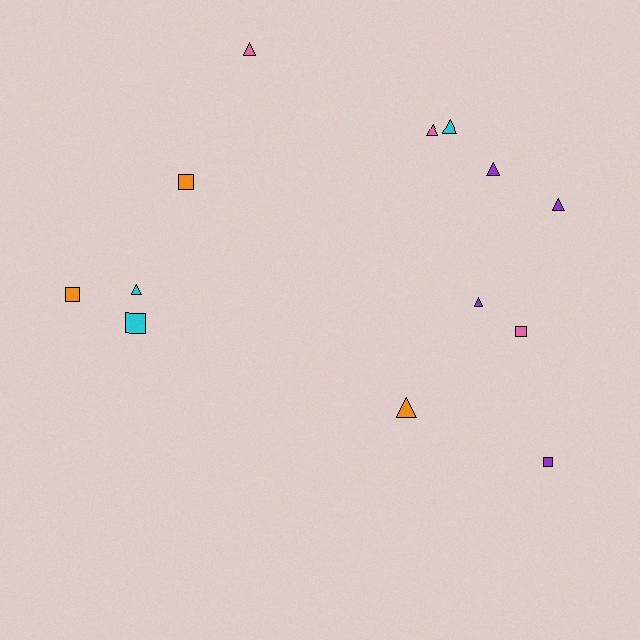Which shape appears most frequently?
Triangle, with 8 objects.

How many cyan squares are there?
There is 1 cyan square.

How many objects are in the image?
There are 13 objects.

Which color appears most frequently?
Purple, with 4 objects.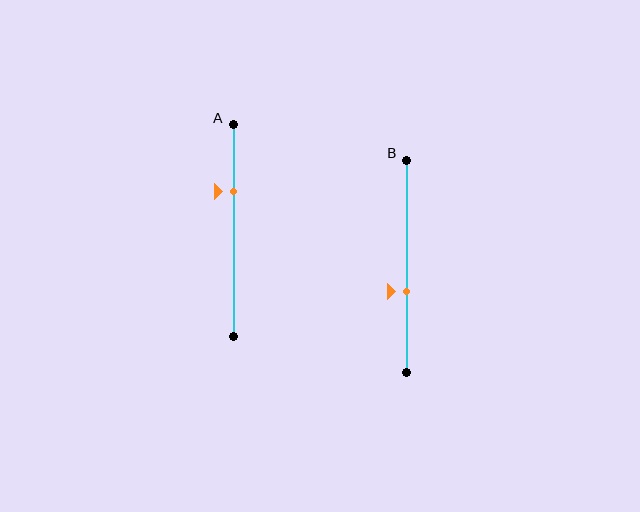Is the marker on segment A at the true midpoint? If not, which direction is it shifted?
No, the marker on segment A is shifted upward by about 19% of the segment length.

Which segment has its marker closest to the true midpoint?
Segment B has its marker closest to the true midpoint.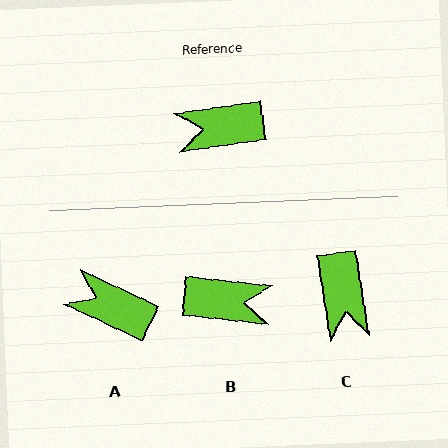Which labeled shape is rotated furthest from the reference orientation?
B, about 166 degrees away.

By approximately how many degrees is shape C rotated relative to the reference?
Approximately 91 degrees counter-clockwise.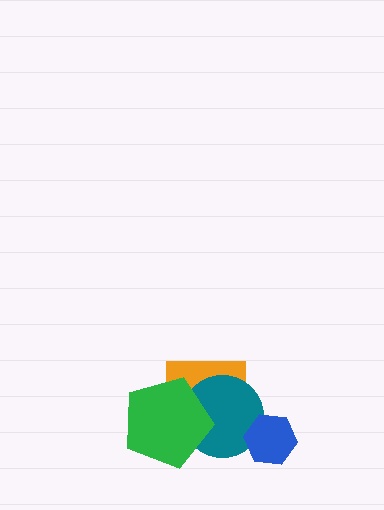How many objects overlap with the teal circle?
3 objects overlap with the teal circle.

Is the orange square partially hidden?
Yes, it is partially covered by another shape.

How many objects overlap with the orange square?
2 objects overlap with the orange square.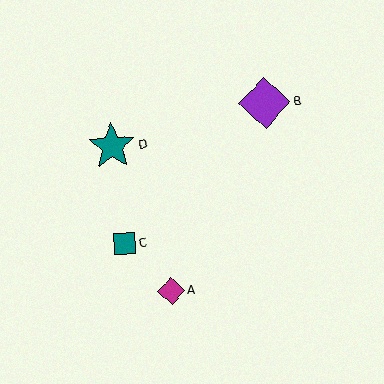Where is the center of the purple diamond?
The center of the purple diamond is at (265, 103).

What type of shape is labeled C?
Shape C is a teal square.